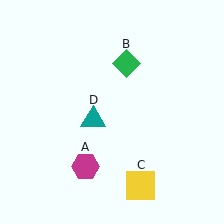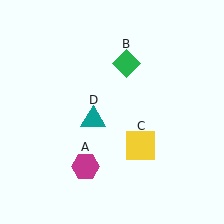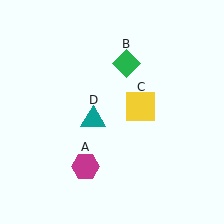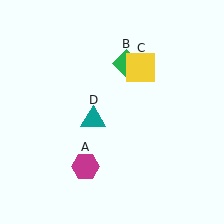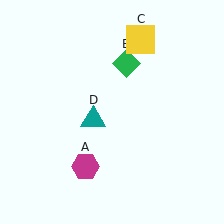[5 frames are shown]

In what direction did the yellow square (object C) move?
The yellow square (object C) moved up.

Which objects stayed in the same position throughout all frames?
Magenta hexagon (object A) and green diamond (object B) and teal triangle (object D) remained stationary.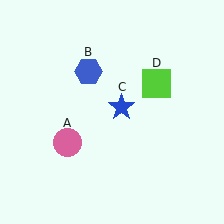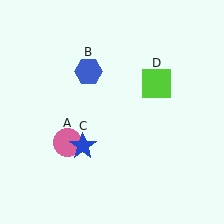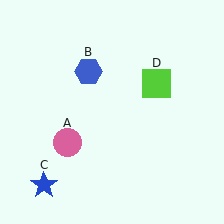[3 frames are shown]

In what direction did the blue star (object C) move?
The blue star (object C) moved down and to the left.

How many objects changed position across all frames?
1 object changed position: blue star (object C).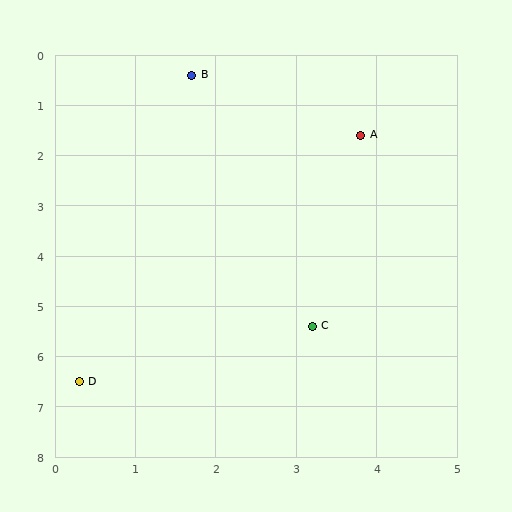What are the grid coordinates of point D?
Point D is at approximately (0.3, 6.5).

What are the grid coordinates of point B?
Point B is at approximately (1.7, 0.4).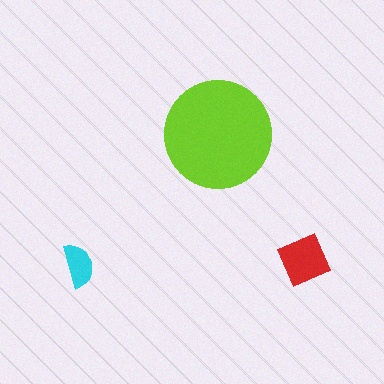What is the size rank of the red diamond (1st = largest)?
2nd.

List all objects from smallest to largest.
The cyan semicircle, the red diamond, the lime circle.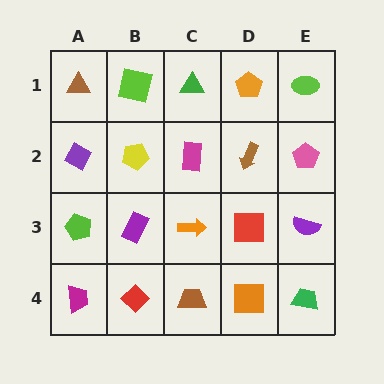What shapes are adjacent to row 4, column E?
A purple semicircle (row 3, column E), an orange square (row 4, column D).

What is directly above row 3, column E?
A pink pentagon.